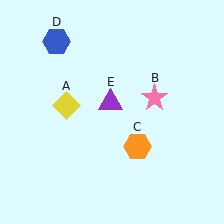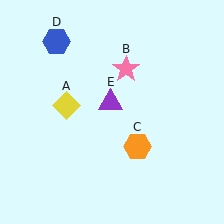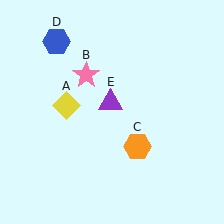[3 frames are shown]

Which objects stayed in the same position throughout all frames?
Yellow diamond (object A) and orange hexagon (object C) and blue hexagon (object D) and purple triangle (object E) remained stationary.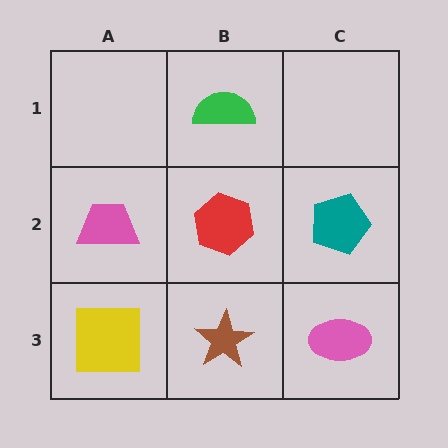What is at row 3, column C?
A pink ellipse.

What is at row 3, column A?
A yellow square.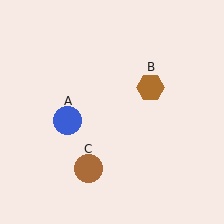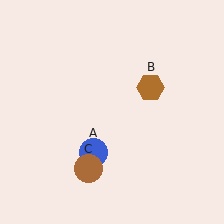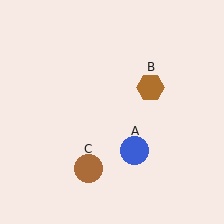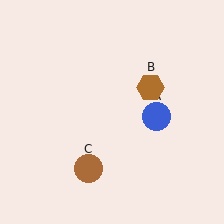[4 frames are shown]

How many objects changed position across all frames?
1 object changed position: blue circle (object A).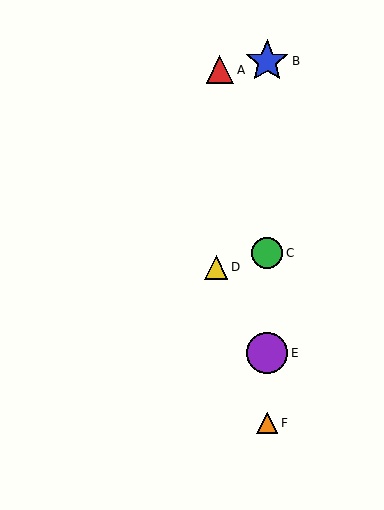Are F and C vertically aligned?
Yes, both are at x≈267.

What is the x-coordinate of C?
Object C is at x≈267.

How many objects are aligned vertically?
4 objects (B, C, E, F) are aligned vertically.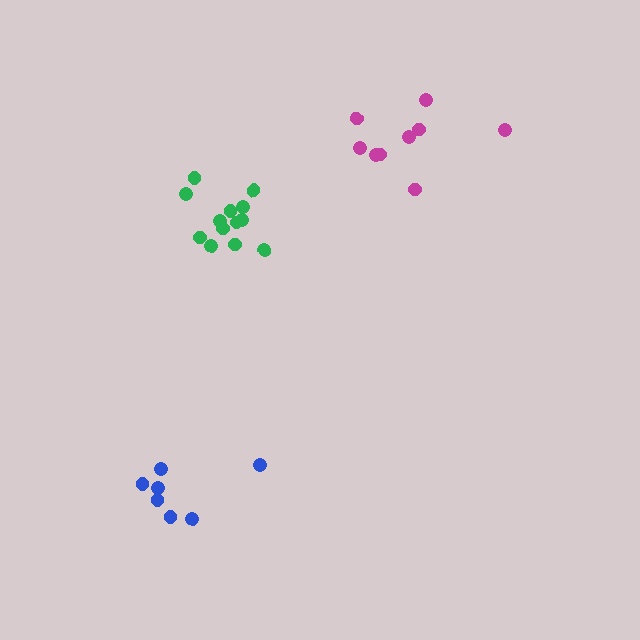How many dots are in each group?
Group 1: 13 dots, Group 2: 7 dots, Group 3: 9 dots (29 total).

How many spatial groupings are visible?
There are 3 spatial groupings.